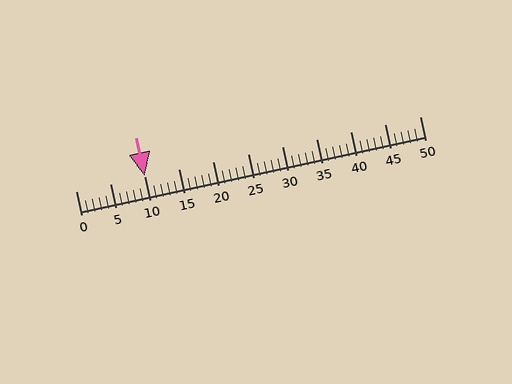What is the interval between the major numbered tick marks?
The major tick marks are spaced 5 units apart.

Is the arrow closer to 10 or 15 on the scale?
The arrow is closer to 10.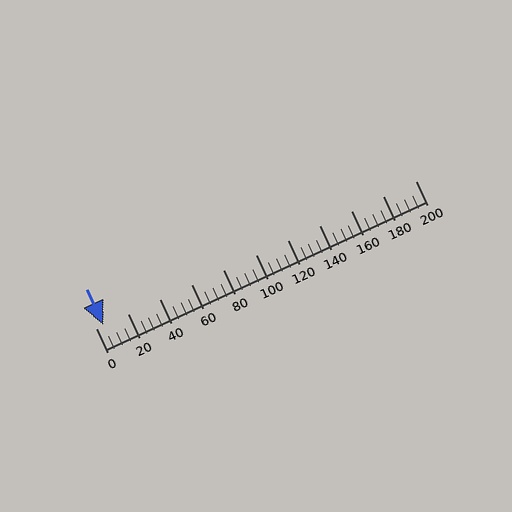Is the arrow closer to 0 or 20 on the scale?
The arrow is closer to 0.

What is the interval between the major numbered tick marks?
The major tick marks are spaced 20 units apart.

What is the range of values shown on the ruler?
The ruler shows values from 0 to 200.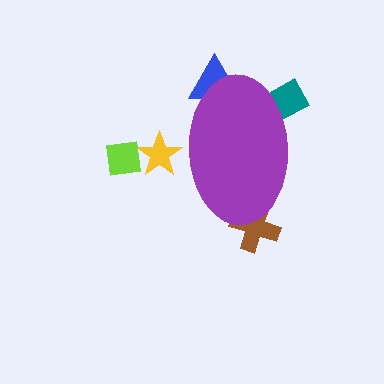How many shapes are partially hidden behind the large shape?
4 shapes are partially hidden.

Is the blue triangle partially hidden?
Yes, the blue triangle is partially hidden behind the purple ellipse.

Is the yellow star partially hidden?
Yes, the yellow star is partially hidden behind the purple ellipse.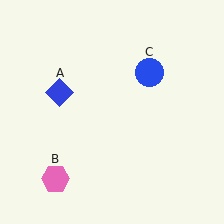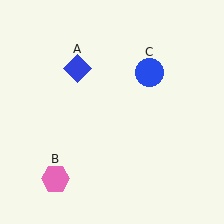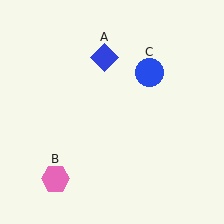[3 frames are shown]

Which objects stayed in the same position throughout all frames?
Pink hexagon (object B) and blue circle (object C) remained stationary.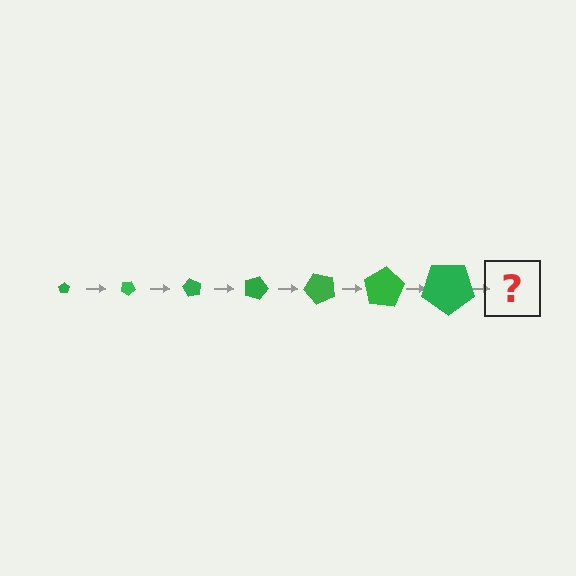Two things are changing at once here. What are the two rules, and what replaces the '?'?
The two rules are that the pentagon grows larger each step and it rotates 30 degrees each step. The '?' should be a pentagon, larger than the previous one and rotated 210 degrees from the start.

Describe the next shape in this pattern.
It should be a pentagon, larger than the previous one and rotated 210 degrees from the start.